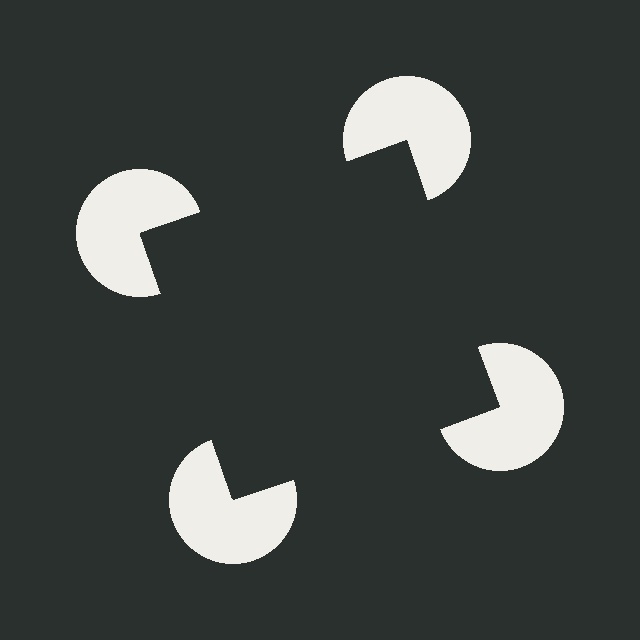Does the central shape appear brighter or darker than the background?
It typically appears slightly darker than the background, even though no actual brightness change is drawn.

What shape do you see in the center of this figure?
An illusory square — its edges are inferred from the aligned wedge cuts in the pac-man discs, not physically drawn.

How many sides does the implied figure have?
4 sides.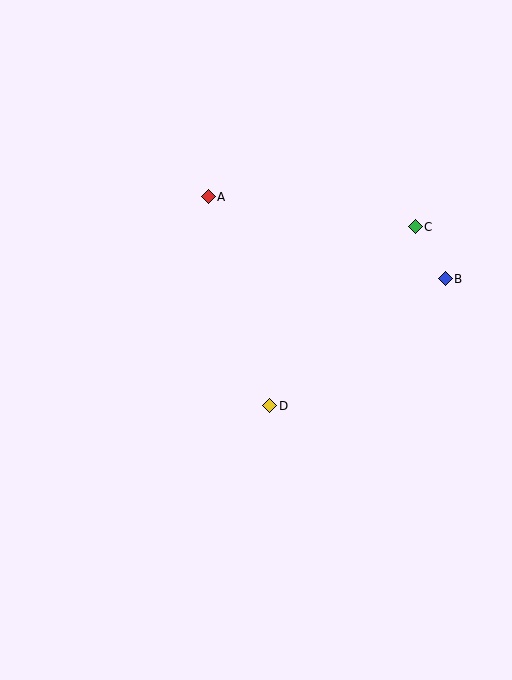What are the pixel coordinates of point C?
Point C is at (415, 227).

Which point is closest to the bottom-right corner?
Point D is closest to the bottom-right corner.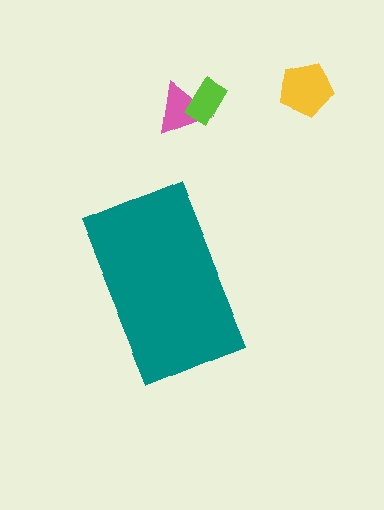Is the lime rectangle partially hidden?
No, the lime rectangle is fully visible.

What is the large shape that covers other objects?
A teal rectangle.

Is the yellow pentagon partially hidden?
No, the yellow pentagon is fully visible.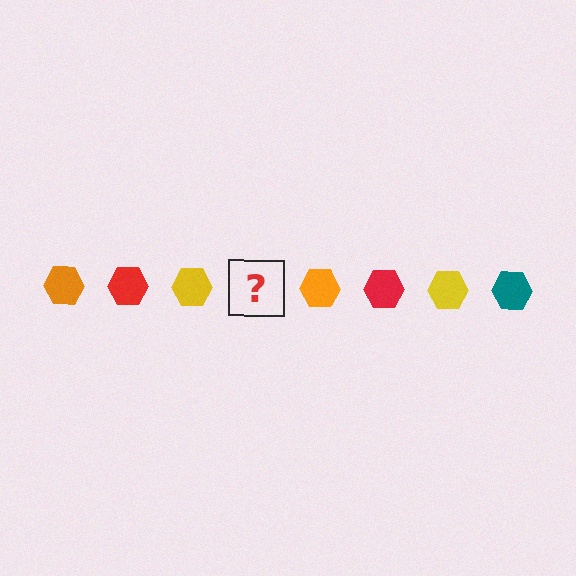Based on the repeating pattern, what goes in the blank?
The blank should be a teal hexagon.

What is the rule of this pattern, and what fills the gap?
The rule is that the pattern cycles through orange, red, yellow, teal hexagons. The gap should be filled with a teal hexagon.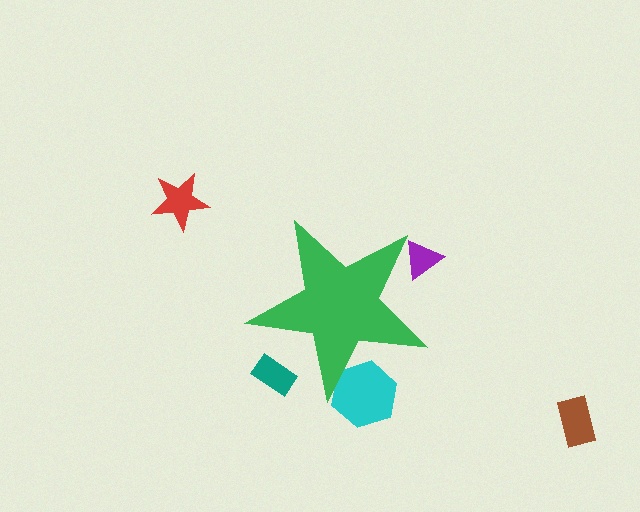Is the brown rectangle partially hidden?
No, the brown rectangle is fully visible.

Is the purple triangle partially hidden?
Yes, the purple triangle is partially hidden behind the green star.